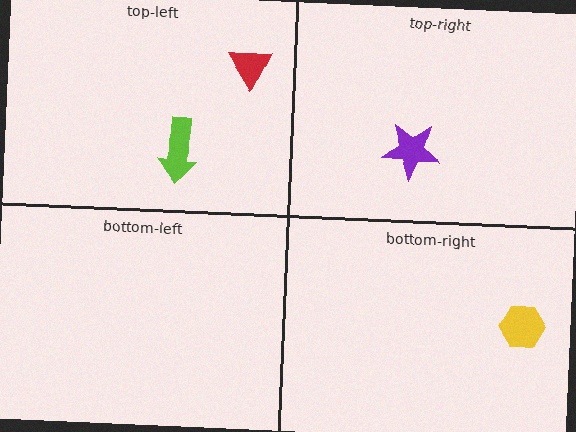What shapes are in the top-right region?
The purple star.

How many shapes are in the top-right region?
1.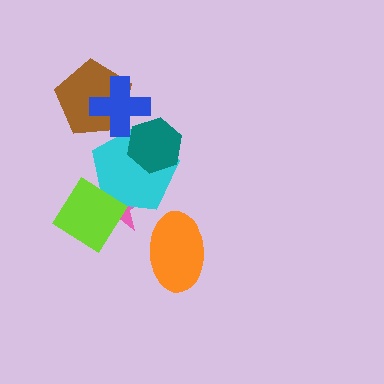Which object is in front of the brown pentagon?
The blue cross is in front of the brown pentagon.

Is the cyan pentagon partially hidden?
Yes, it is partially covered by another shape.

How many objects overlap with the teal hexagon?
2 objects overlap with the teal hexagon.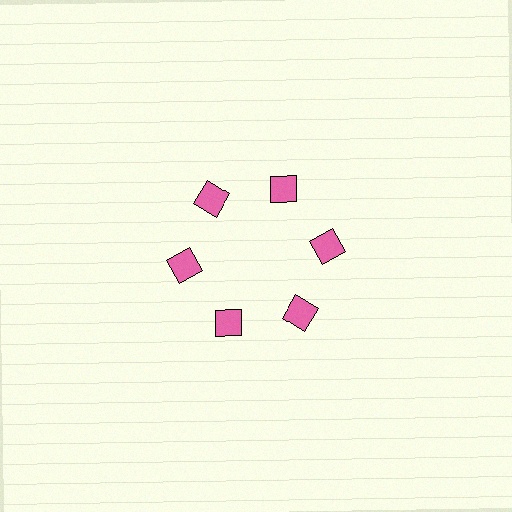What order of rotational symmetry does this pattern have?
This pattern has 6-fold rotational symmetry.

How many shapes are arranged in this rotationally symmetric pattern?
There are 6 shapes, arranged in 6 groups of 1.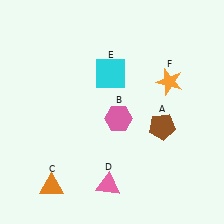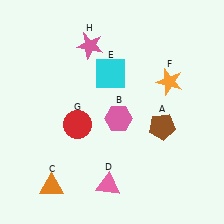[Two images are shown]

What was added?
A red circle (G), a pink star (H) were added in Image 2.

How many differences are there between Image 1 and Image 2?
There are 2 differences between the two images.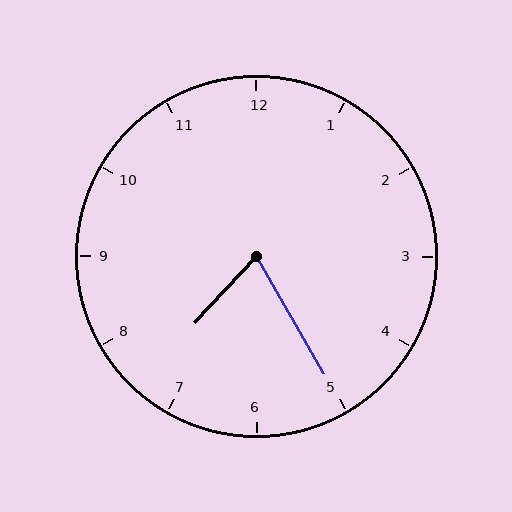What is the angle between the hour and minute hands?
Approximately 72 degrees.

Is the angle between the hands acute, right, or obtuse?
It is acute.